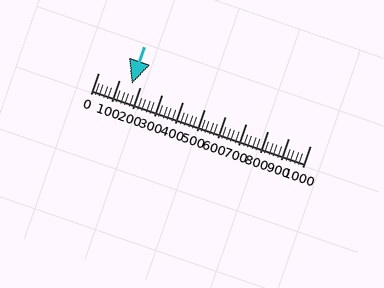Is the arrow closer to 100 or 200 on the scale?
The arrow is closer to 200.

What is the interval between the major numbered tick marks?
The major tick marks are spaced 100 units apart.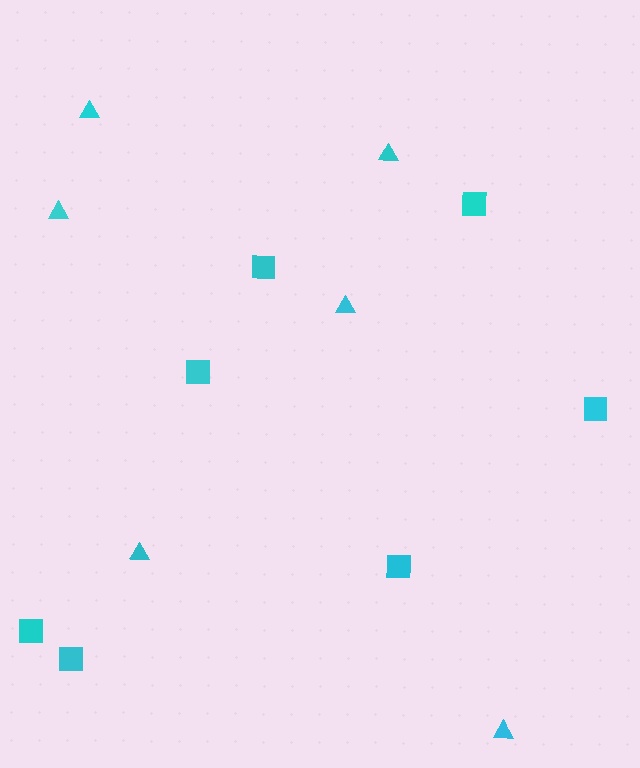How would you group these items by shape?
There are 2 groups: one group of squares (7) and one group of triangles (6).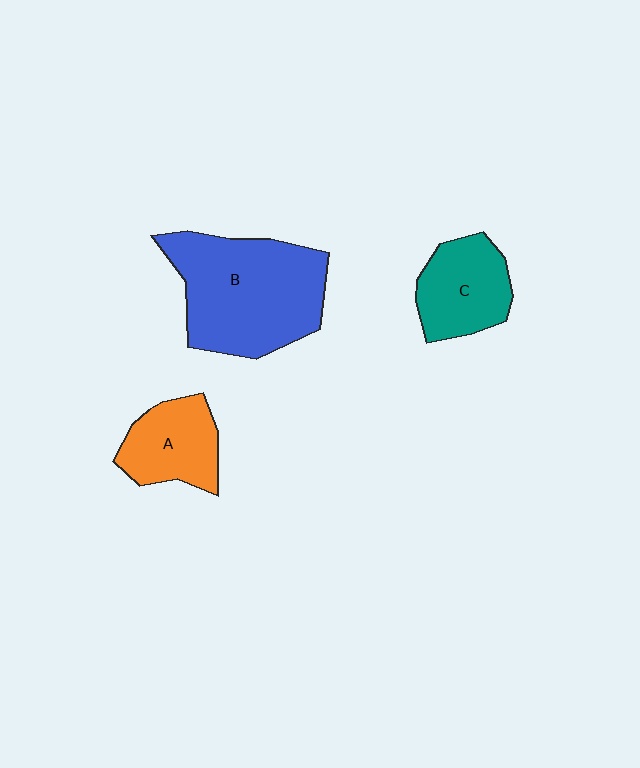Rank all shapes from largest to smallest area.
From largest to smallest: B (blue), C (teal), A (orange).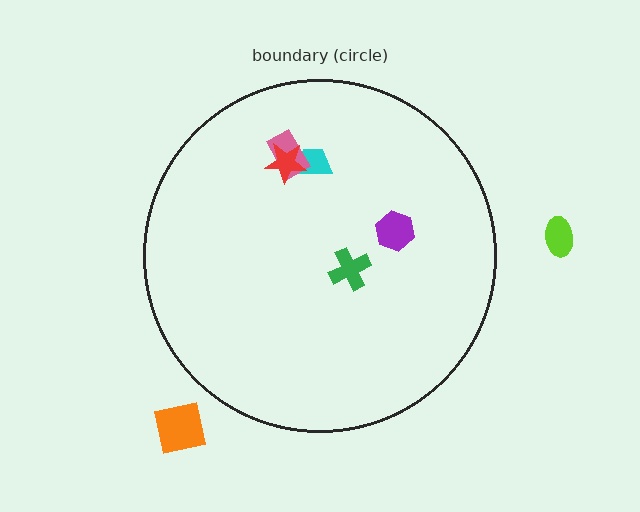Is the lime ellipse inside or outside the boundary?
Outside.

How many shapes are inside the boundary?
5 inside, 2 outside.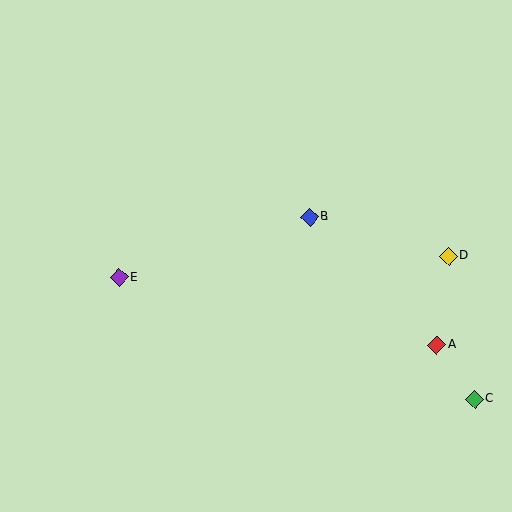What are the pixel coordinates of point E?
Point E is at (119, 277).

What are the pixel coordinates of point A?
Point A is at (437, 345).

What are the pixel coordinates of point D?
Point D is at (449, 256).